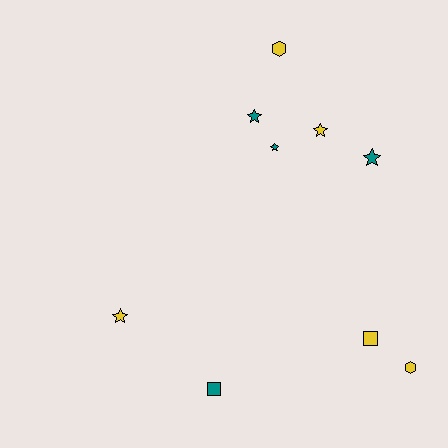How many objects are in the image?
There are 9 objects.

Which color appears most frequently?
Yellow, with 5 objects.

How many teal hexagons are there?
There are no teal hexagons.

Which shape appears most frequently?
Star, with 5 objects.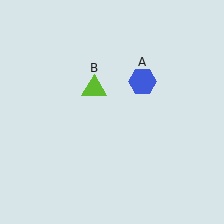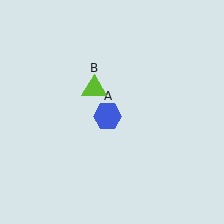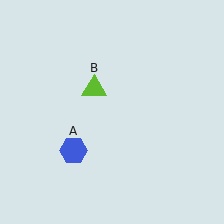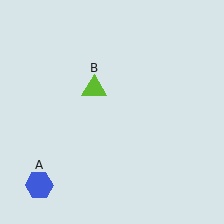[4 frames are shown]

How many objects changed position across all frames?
1 object changed position: blue hexagon (object A).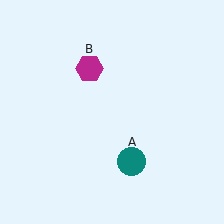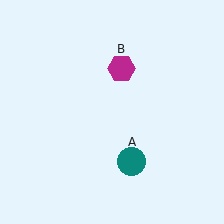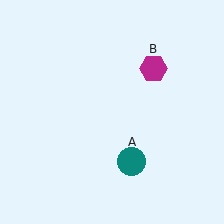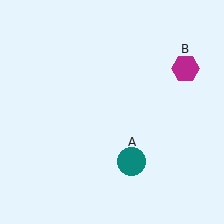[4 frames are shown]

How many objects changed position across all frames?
1 object changed position: magenta hexagon (object B).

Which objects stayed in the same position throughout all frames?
Teal circle (object A) remained stationary.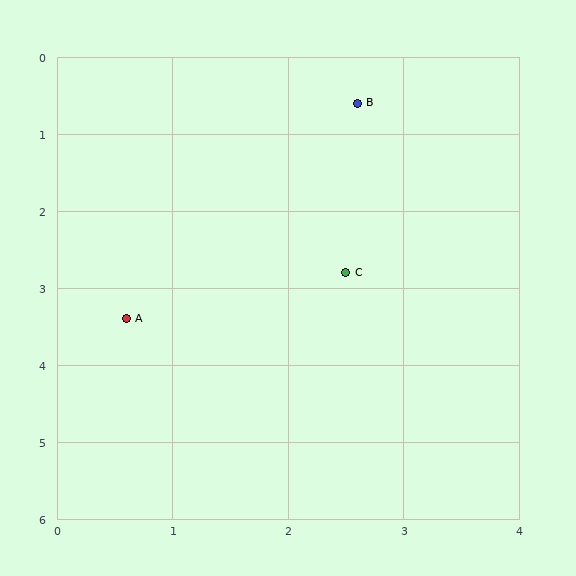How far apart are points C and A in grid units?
Points C and A are about 2.0 grid units apart.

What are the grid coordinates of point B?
Point B is at approximately (2.6, 0.6).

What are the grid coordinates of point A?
Point A is at approximately (0.6, 3.4).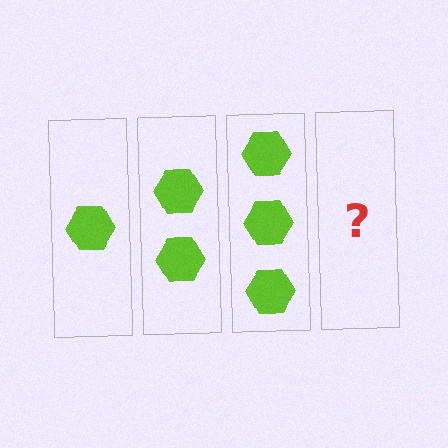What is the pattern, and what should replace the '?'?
The pattern is that each step adds one more hexagon. The '?' should be 4 hexagons.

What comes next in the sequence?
The next element should be 4 hexagons.